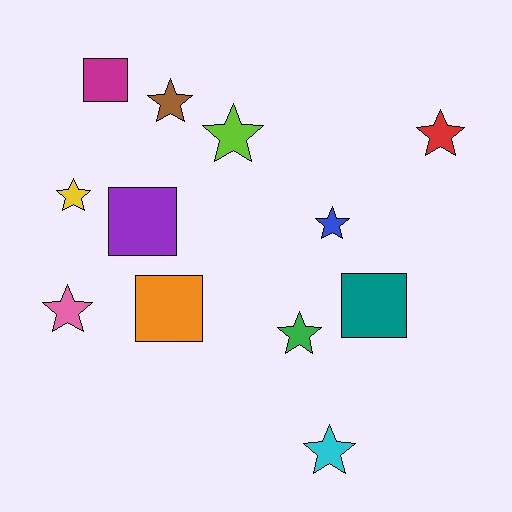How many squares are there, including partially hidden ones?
There are 4 squares.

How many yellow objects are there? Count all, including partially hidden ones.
There is 1 yellow object.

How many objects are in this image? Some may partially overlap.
There are 12 objects.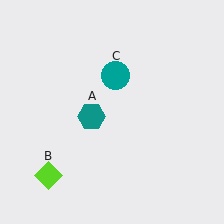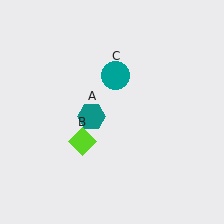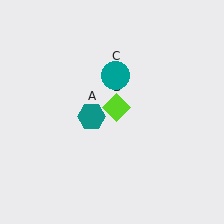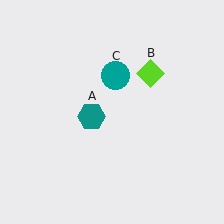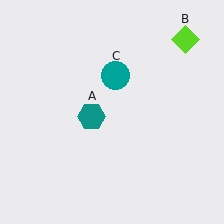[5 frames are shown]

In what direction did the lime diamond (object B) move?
The lime diamond (object B) moved up and to the right.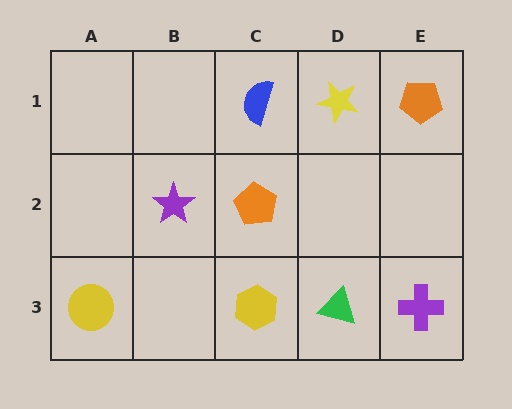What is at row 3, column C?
A yellow hexagon.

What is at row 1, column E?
An orange pentagon.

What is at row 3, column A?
A yellow circle.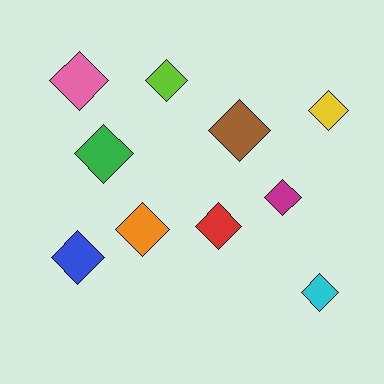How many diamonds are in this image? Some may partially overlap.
There are 10 diamonds.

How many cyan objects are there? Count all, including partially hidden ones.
There is 1 cyan object.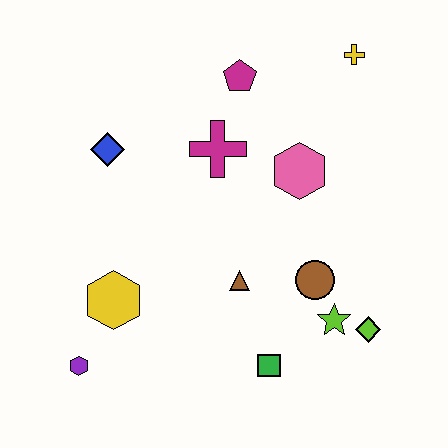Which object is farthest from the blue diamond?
The lime diamond is farthest from the blue diamond.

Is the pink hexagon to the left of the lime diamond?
Yes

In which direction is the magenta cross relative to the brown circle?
The magenta cross is above the brown circle.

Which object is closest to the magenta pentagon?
The magenta cross is closest to the magenta pentagon.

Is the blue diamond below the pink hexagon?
No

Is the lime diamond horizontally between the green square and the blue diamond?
No